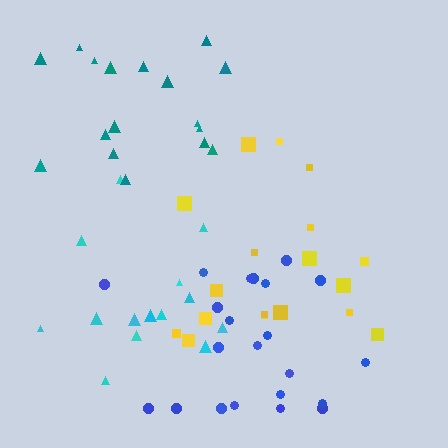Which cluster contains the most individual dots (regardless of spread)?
Blue (22).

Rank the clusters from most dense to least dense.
yellow, blue, cyan, teal.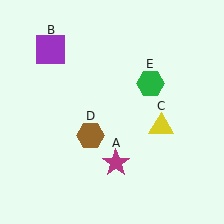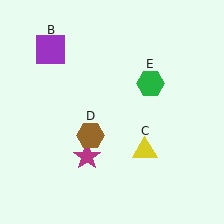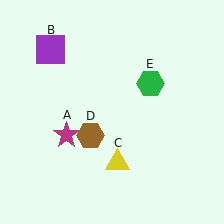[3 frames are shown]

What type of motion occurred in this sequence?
The magenta star (object A), yellow triangle (object C) rotated clockwise around the center of the scene.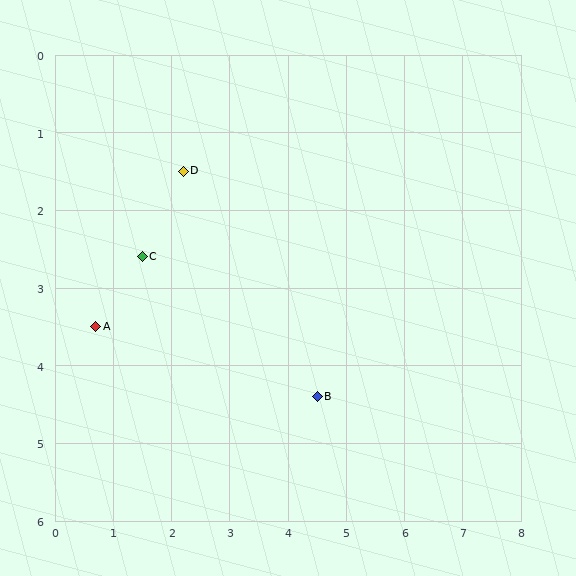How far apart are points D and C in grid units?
Points D and C are about 1.3 grid units apart.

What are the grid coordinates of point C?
Point C is at approximately (1.5, 2.6).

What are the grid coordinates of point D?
Point D is at approximately (2.2, 1.5).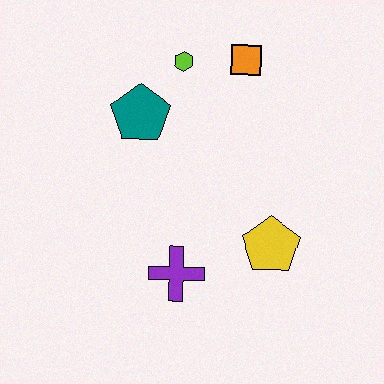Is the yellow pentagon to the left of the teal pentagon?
No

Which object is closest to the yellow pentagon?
The purple cross is closest to the yellow pentagon.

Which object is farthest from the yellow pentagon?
The lime hexagon is farthest from the yellow pentagon.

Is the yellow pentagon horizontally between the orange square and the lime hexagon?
No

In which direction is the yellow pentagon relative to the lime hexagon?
The yellow pentagon is below the lime hexagon.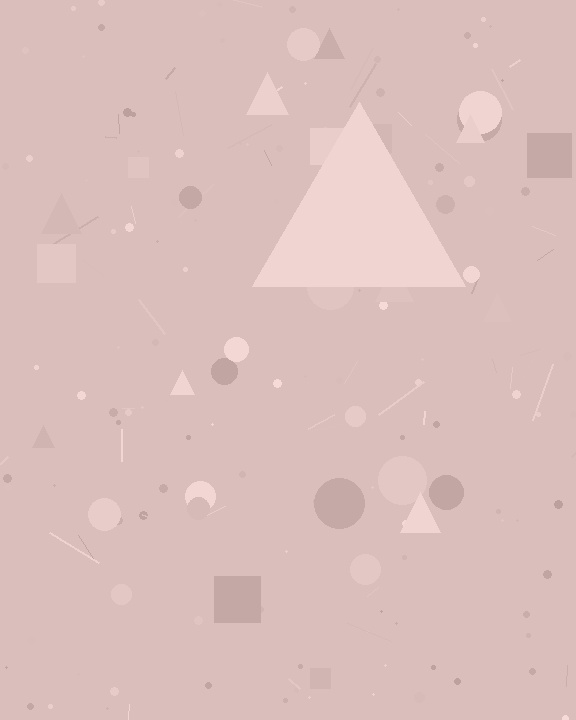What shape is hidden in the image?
A triangle is hidden in the image.